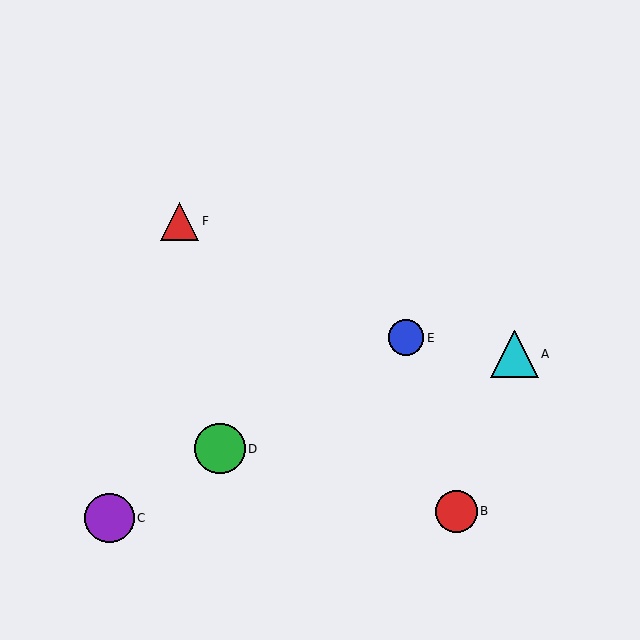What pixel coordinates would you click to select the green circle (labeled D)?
Click at (220, 449) to select the green circle D.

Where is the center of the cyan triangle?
The center of the cyan triangle is at (515, 354).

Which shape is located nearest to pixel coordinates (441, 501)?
The red circle (labeled B) at (456, 511) is nearest to that location.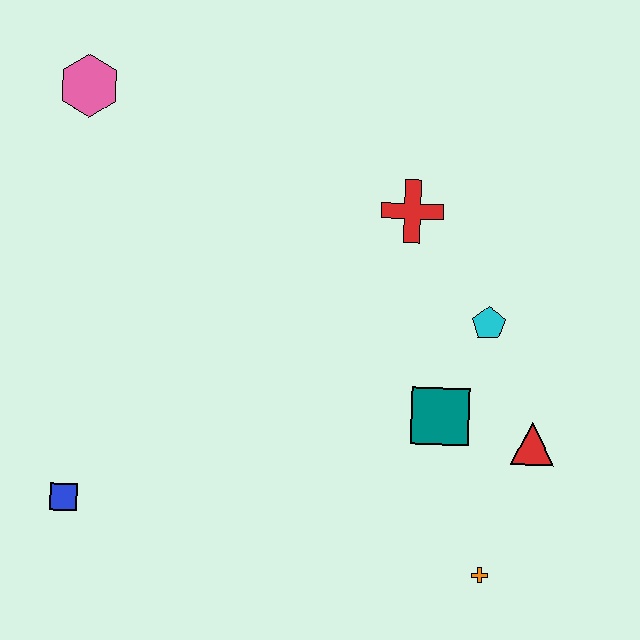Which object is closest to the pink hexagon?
The red cross is closest to the pink hexagon.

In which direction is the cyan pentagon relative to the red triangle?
The cyan pentagon is above the red triangle.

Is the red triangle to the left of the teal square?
No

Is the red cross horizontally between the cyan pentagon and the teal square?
No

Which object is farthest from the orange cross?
The pink hexagon is farthest from the orange cross.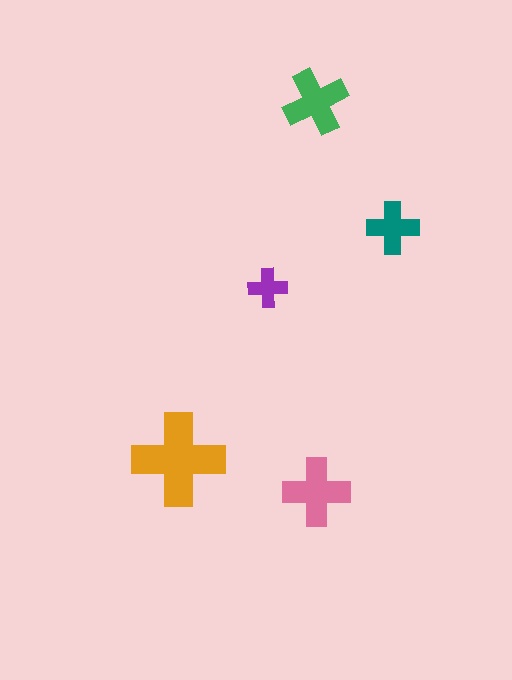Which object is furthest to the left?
The orange cross is leftmost.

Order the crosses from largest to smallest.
the orange one, the pink one, the green one, the teal one, the purple one.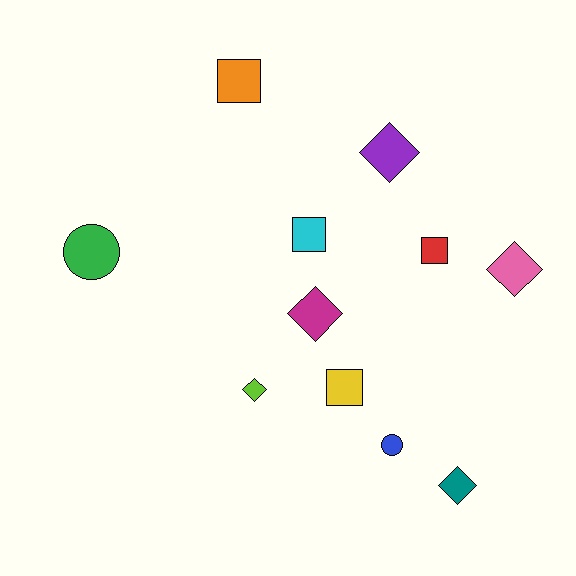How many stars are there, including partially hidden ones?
There are no stars.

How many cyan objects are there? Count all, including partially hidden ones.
There is 1 cyan object.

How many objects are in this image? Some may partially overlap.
There are 11 objects.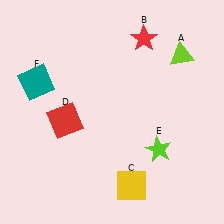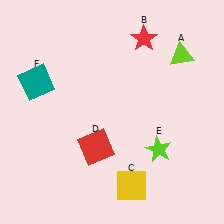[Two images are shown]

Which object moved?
The red square (D) moved right.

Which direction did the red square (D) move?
The red square (D) moved right.